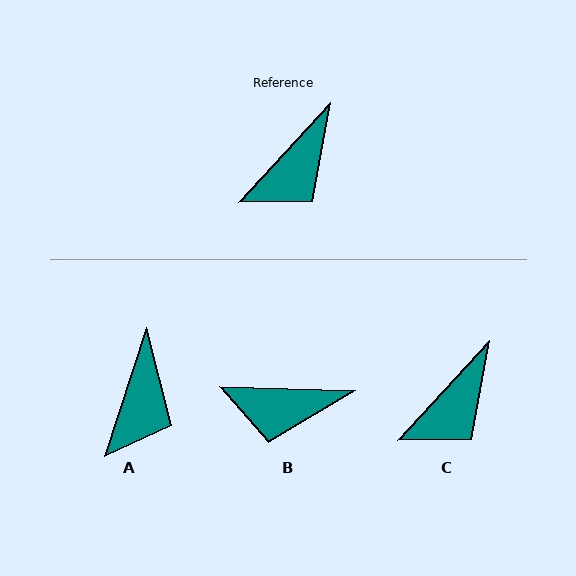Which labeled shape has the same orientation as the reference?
C.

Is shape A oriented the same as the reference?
No, it is off by about 25 degrees.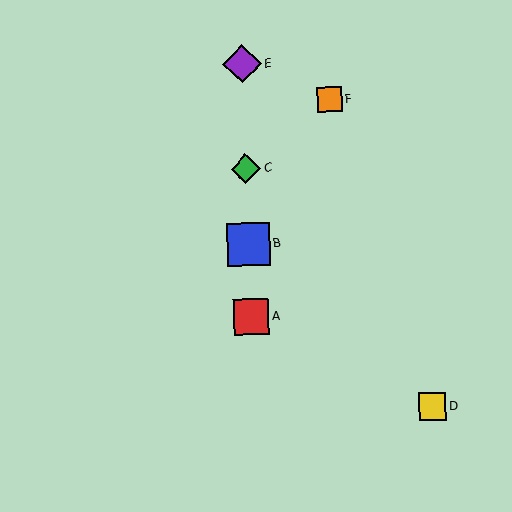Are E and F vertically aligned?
No, E is at x≈242 and F is at x≈329.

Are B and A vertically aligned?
Yes, both are at x≈249.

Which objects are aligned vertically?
Objects A, B, C, E are aligned vertically.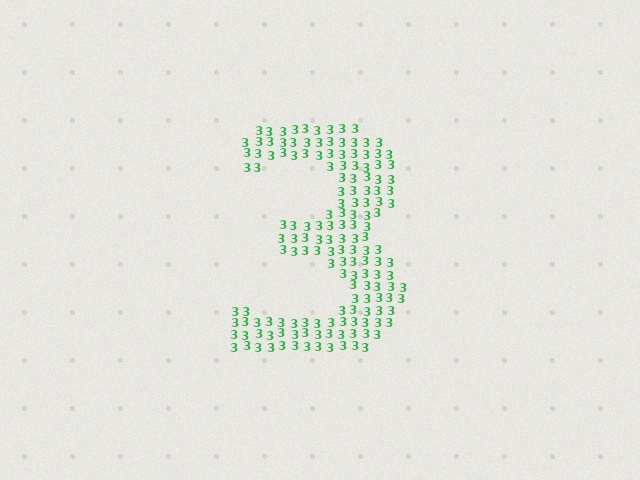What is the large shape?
The large shape is the digit 3.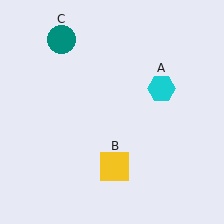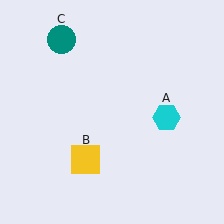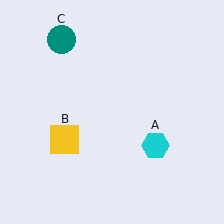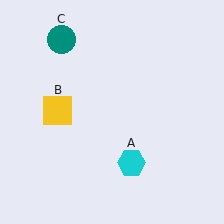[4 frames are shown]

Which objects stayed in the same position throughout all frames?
Teal circle (object C) remained stationary.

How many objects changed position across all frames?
2 objects changed position: cyan hexagon (object A), yellow square (object B).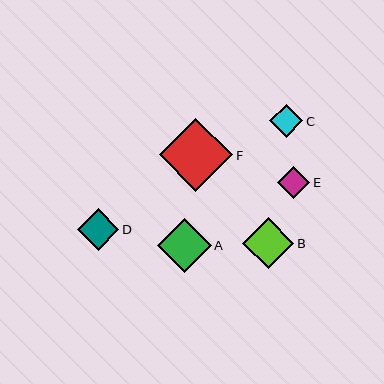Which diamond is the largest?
Diamond F is the largest with a size of approximately 73 pixels.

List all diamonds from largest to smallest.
From largest to smallest: F, A, B, D, C, E.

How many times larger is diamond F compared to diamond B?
Diamond F is approximately 1.4 times the size of diamond B.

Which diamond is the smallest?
Diamond E is the smallest with a size of approximately 32 pixels.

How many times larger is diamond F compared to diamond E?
Diamond F is approximately 2.3 times the size of diamond E.